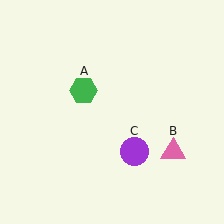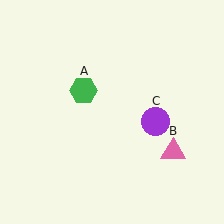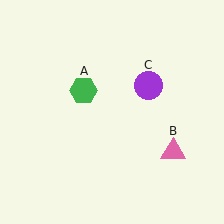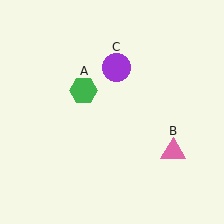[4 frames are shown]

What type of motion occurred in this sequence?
The purple circle (object C) rotated counterclockwise around the center of the scene.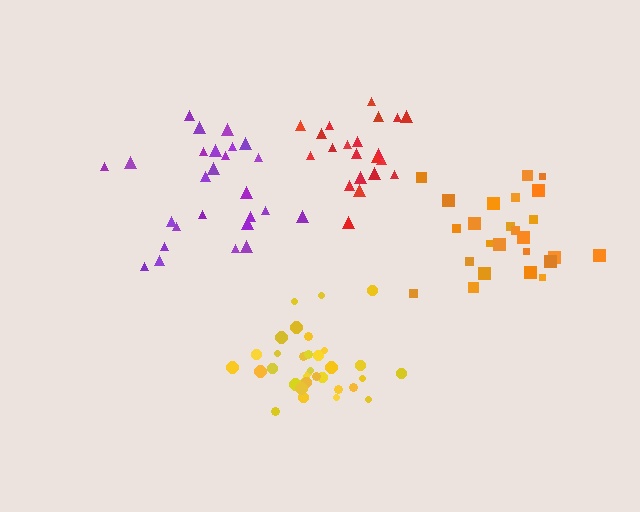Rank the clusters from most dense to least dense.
yellow, red, orange, purple.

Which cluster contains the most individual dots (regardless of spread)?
Yellow (35).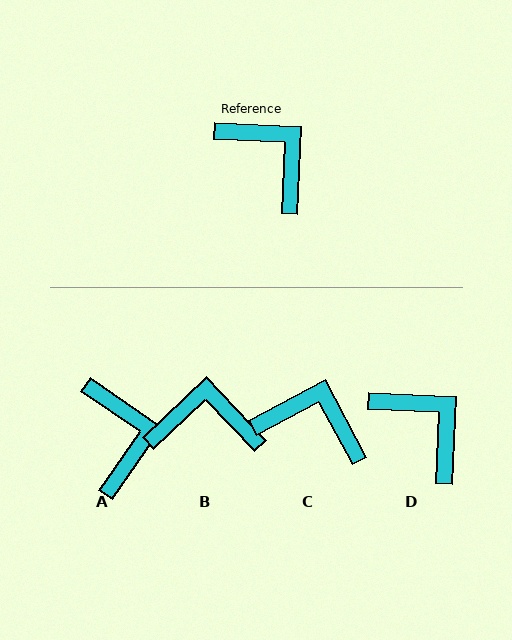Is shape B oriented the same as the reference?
No, it is off by about 46 degrees.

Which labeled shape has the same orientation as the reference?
D.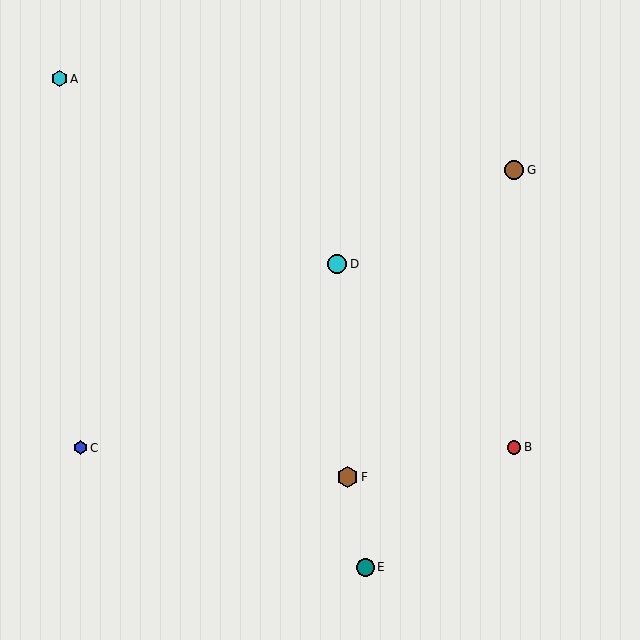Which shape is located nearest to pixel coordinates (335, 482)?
The brown hexagon (labeled F) at (348, 477) is nearest to that location.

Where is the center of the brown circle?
The center of the brown circle is at (514, 170).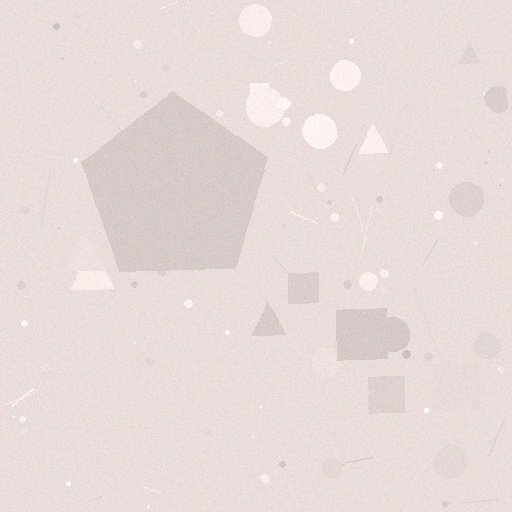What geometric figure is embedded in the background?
A pentagon is embedded in the background.